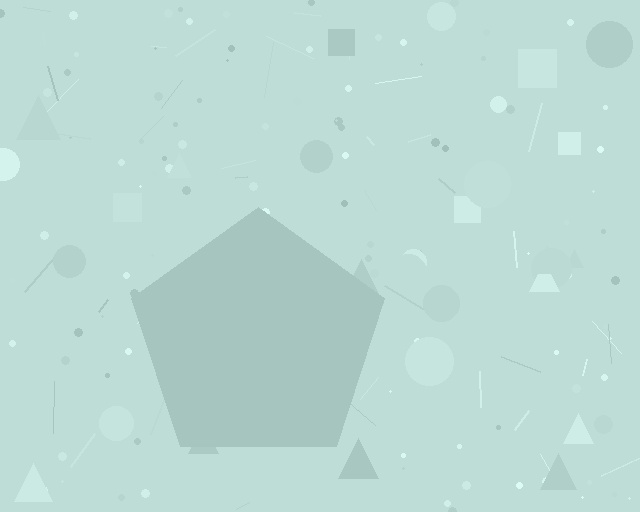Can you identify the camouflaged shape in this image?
The camouflaged shape is a pentagon.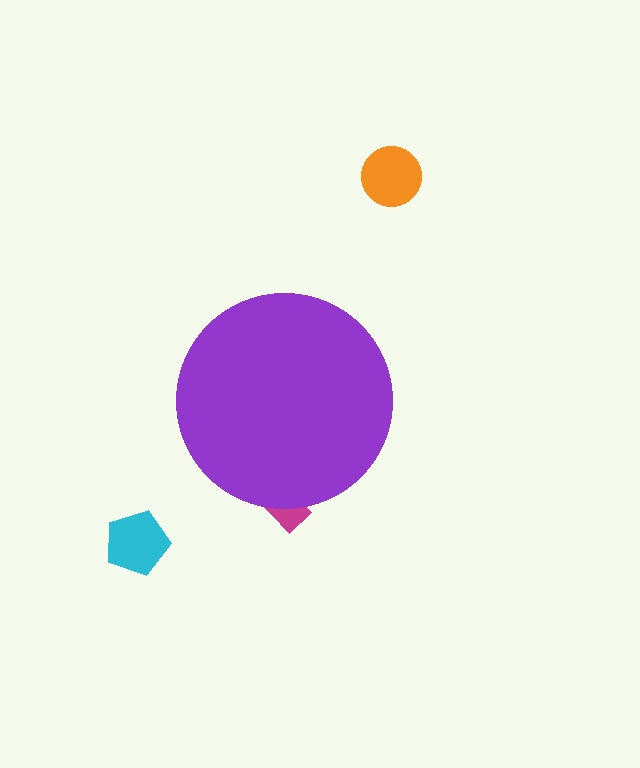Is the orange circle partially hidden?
No, the orange circle is fully visible.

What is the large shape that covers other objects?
A purple circle.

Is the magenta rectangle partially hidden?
Yes, the magenta rectangle is partially hidden behind the purple circle.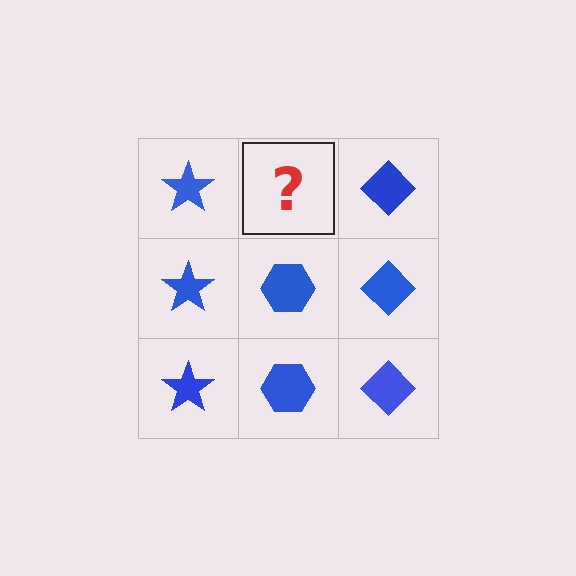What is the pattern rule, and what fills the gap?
The rule is that each column has a consistent shape. The gap should be filled with a blue hexagon.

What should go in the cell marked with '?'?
The missing cell should contain a blue hexagon.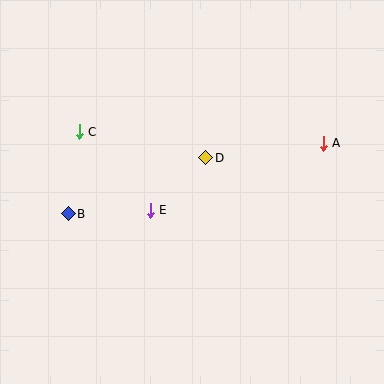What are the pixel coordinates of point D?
Point D is at (206, 158).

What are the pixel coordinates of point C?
Point C is at (79, 132).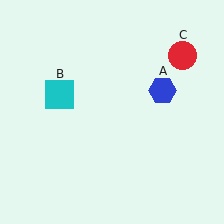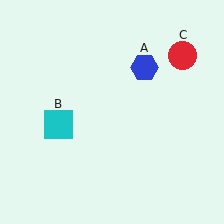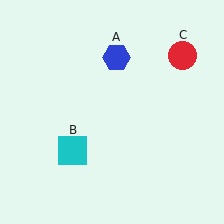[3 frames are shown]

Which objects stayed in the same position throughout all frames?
Red circle (object C) remained stationary.